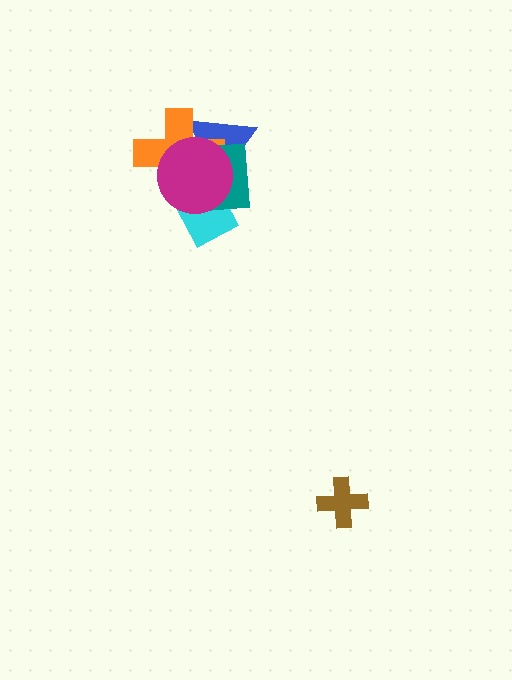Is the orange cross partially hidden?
Yes, it is partially covered by another shape.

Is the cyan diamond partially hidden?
Yes, it is partially covered by another shape.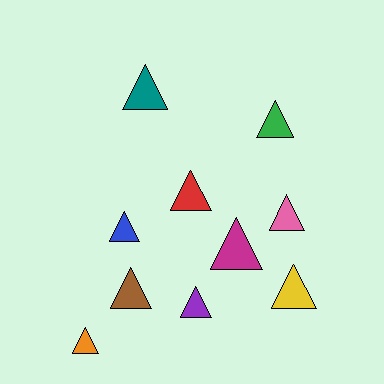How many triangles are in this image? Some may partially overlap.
There are 10 triangles.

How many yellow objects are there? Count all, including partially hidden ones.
There is 1 yellow object.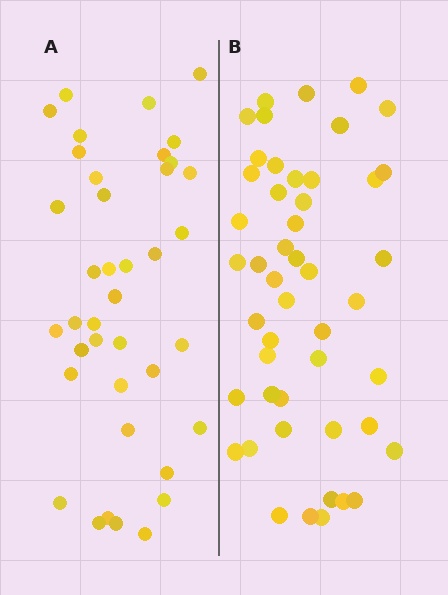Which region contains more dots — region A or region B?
Region B (the right region) has more dots.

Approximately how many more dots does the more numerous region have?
Region B has roughly 8 or so more dots than region A.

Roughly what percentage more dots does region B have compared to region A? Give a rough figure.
About 25% more.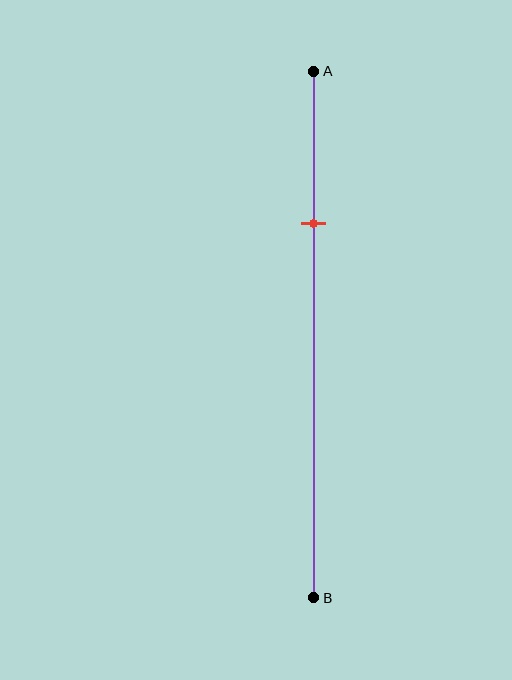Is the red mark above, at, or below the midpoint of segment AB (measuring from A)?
The red mark is above the midpoint of segment AB.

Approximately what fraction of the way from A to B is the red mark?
The red mark is approximately 30% of the way from A to B.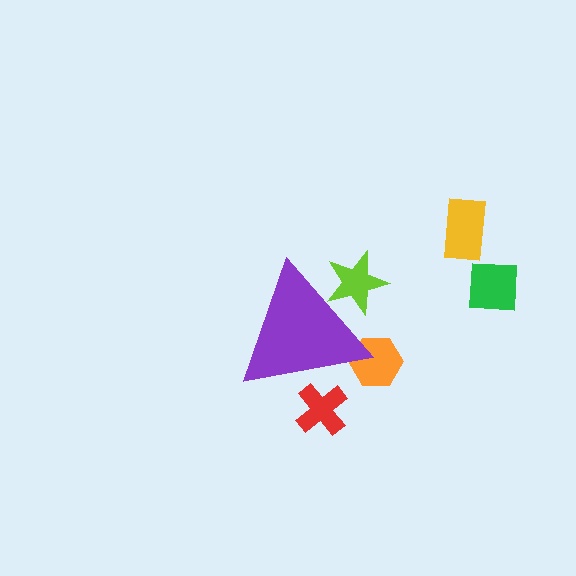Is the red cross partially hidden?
Yes, the red cross is partially hidden behind the purple triangle.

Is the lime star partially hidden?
Yes, the lime star is partially hidden behind the purple triangle.